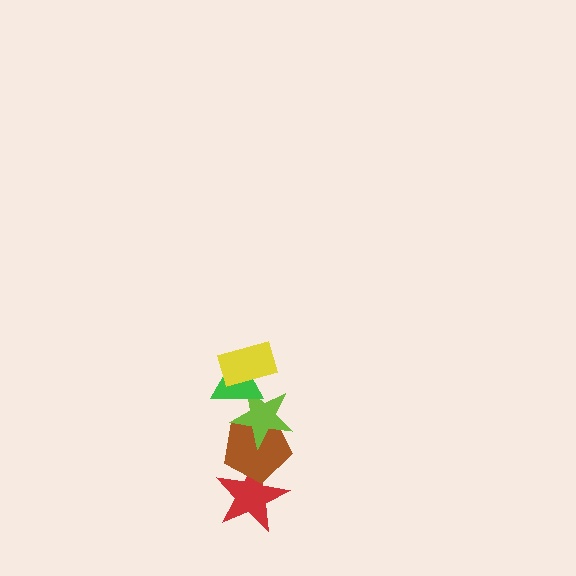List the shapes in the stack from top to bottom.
From top to bottom: the yellow rectangle, the green triangle, the lime star, the brown pentagon, the red star.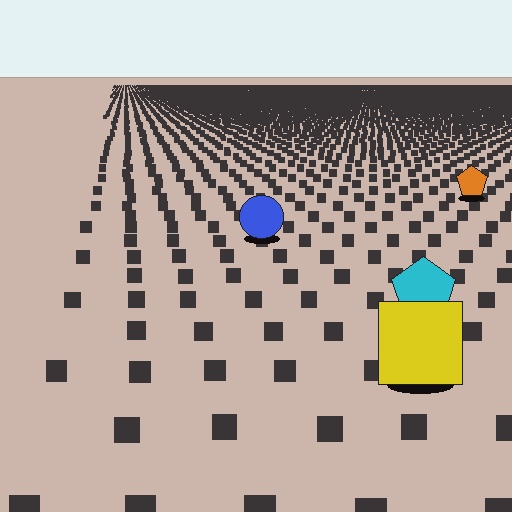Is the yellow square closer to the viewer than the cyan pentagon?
Yes. The yellow square is closer — you can tell from the texture gradient: the ground texture is coarser near it.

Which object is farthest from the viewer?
The orange pentagon is farthest from the viewer. It appears smaller and the ground texture around it is denser.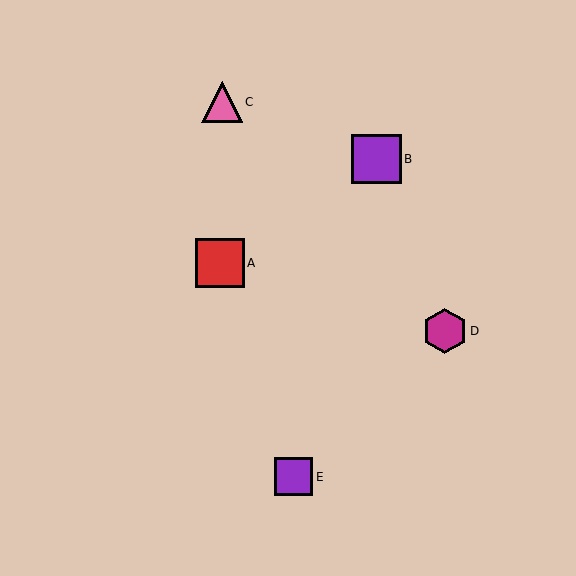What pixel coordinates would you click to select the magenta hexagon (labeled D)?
Click at (445, 331) to select the magenta hexagon D.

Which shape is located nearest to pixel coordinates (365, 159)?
The purple square (labeled B) at (376, 159) is nearest to that location.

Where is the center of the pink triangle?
The center of the pink triangle is at (222, 102).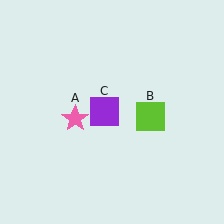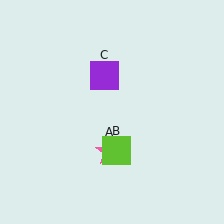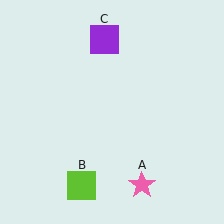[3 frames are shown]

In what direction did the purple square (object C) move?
The purple square (object C) moved up.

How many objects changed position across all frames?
3 objects changed position: pink star (object A), lime square (object B), purple square (object C).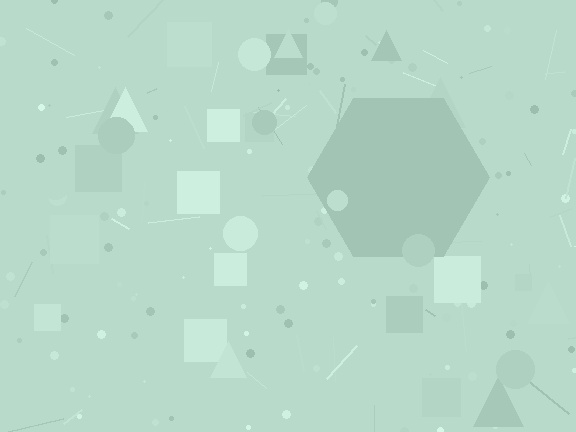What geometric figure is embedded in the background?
A hexagon is embedded in the background.